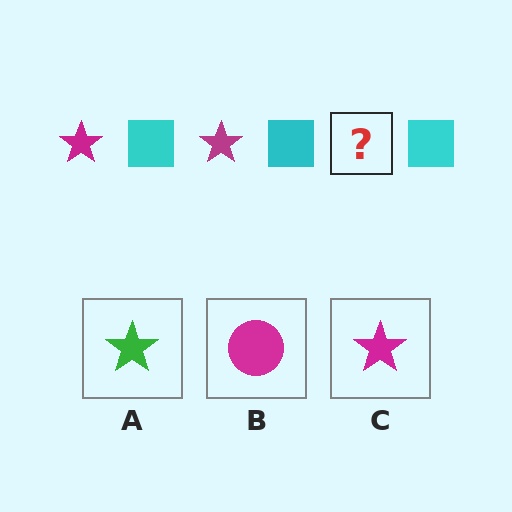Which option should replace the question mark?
Option C.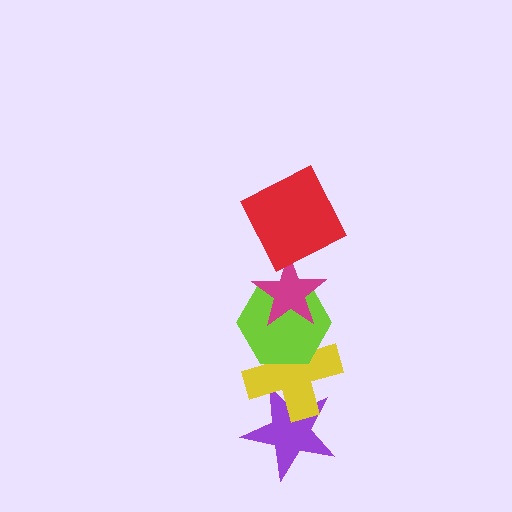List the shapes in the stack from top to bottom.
From top to bottom: the red square, the magenta star, the lime hexagon, the yellow cross, the purple star.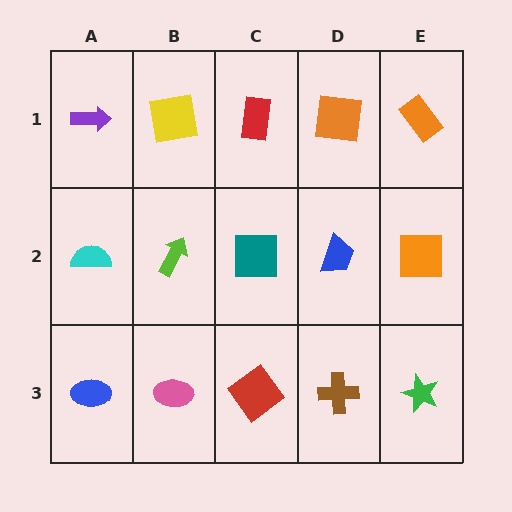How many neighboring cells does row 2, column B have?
4.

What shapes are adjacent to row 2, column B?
A yellow square (row 1, column B), a pink ellipse (row 3, column B), a cyan semicircle (row 2, column A), a teal square (row 2, column C).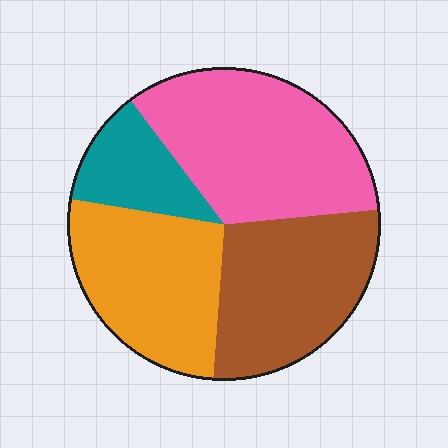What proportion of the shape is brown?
Brown takes up about one quarter (1/4) of the shape.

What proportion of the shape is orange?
Orange takes up about one quarter (1/4) of the shape.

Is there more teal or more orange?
Orange.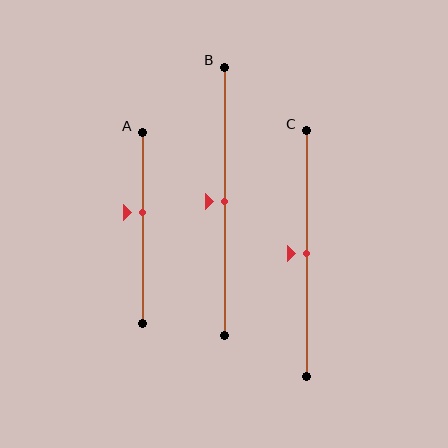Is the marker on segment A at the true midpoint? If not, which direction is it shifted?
No, the marker on segment A is shifted upward by about 8% of the segment length.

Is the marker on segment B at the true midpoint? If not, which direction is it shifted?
Yes, the marker on segment B is at the true midpoint.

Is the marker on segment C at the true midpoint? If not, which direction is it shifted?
Yes, the marker on segment C is at the true midpoint.